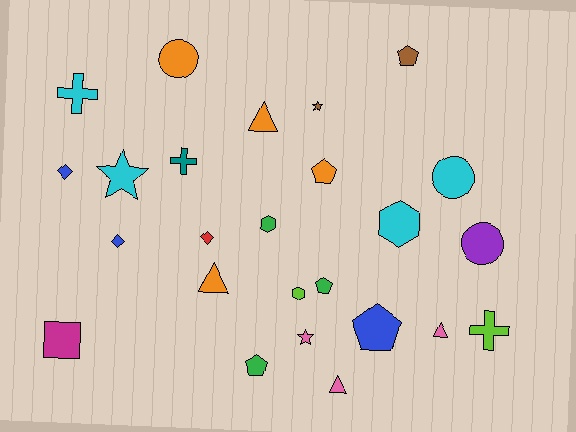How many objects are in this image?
There are 25 objects.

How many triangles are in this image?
There are 4 triangles.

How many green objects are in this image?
There are 3 green objects.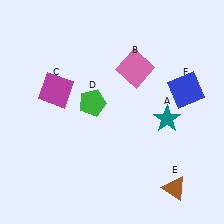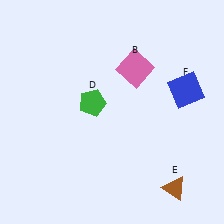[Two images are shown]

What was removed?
The magenta square (C), the teal star (A) were removed in Image 2.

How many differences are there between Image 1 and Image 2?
There are 2 differences between the two images.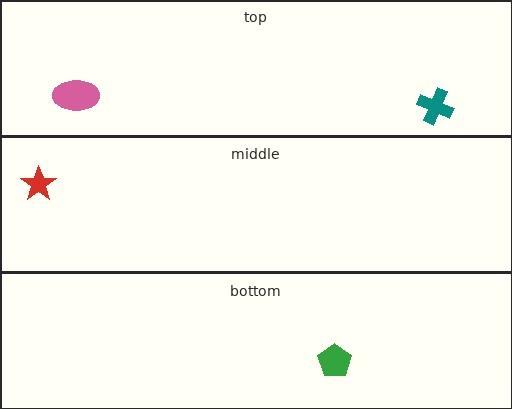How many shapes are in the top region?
2.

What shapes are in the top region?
The teal cross, the pink ellipse.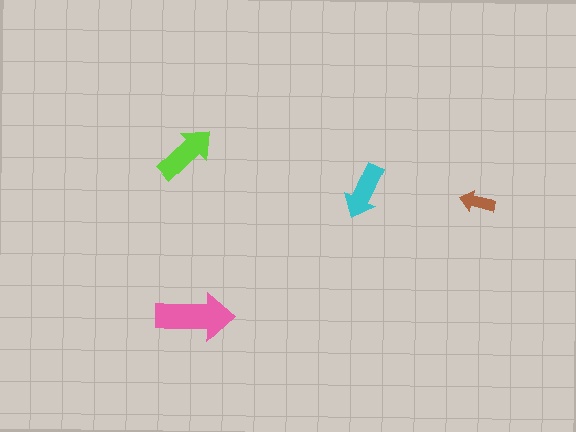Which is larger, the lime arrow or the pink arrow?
The pink one.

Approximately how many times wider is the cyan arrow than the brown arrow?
About 1.5 times wider.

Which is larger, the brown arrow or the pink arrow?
The pink one.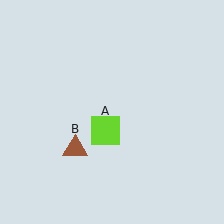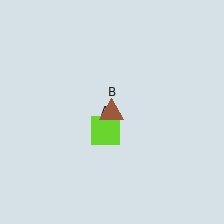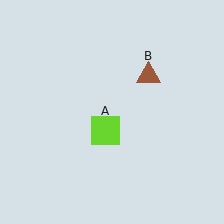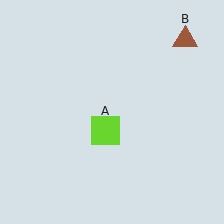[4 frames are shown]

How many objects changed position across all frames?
1 object changed position: brown triangle (object B).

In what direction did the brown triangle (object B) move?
The brown triangle (object B) moved up and to the right.